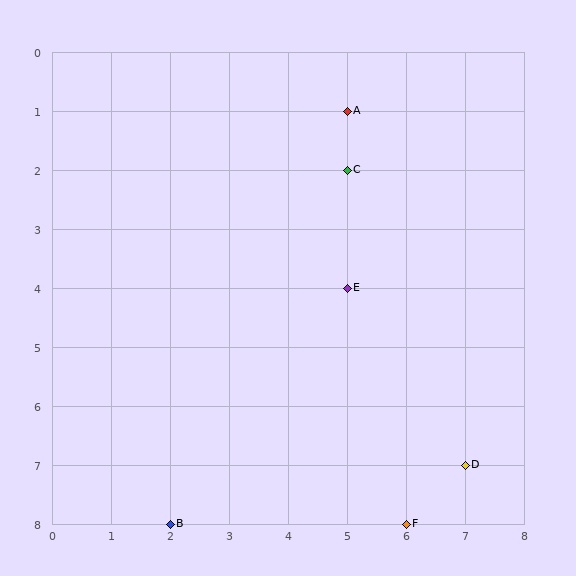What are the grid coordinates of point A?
Point A is at grid coordinates (5, 1).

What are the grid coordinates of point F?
Point F is at grid coordinates (6, 8).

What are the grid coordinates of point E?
Point E is at grid coordinates (5, 4).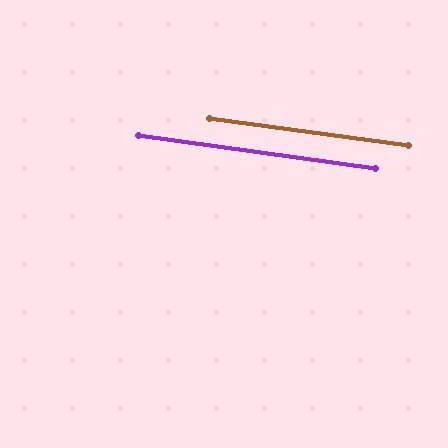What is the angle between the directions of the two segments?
Approximately 0 degrees.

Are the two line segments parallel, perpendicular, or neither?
Parallel — their directions differ by only 0.2°.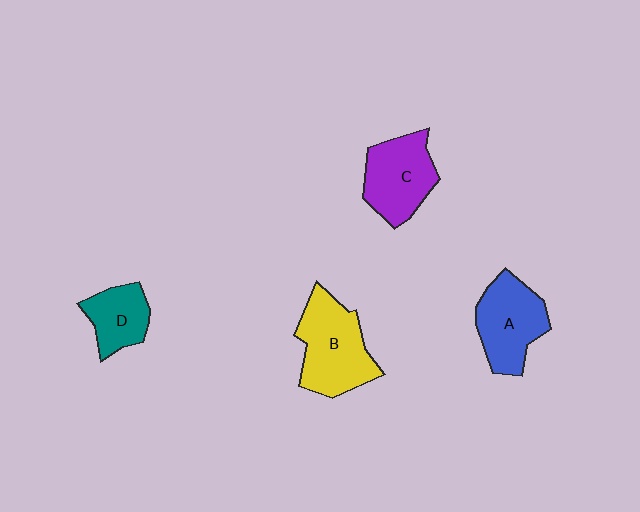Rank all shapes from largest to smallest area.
From largest to smallest: B (yellow), A (blue), C (purple), D (teal).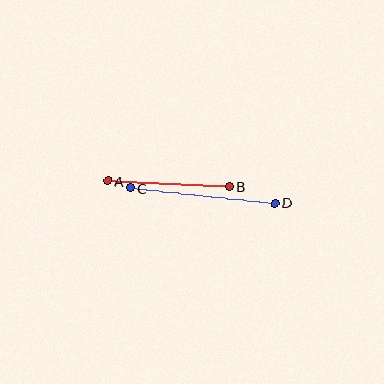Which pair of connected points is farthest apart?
Points C and D are farthest apart.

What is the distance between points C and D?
The distance is approximately 145 pixels.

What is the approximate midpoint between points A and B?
The midpoint is at approximately (169, 184) pixels.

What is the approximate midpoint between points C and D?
The midpoint is at approximately (203, 196) pixels.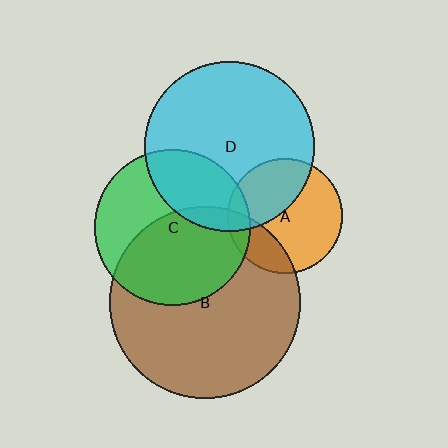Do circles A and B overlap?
Yes.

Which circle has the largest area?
Circle B (brown).